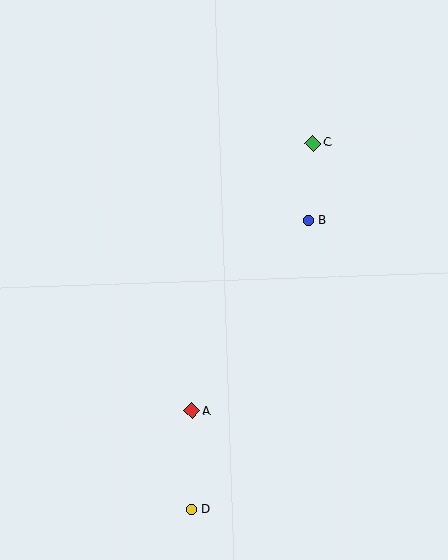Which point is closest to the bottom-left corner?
Point D is closest to the bottom-left corner.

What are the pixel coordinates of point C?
Point C is at (313, 143).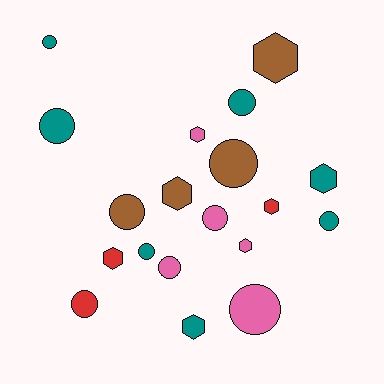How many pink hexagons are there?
There are 2 pink hexagons.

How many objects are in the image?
There are 19 objects.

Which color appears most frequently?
Teal, with 7 objects.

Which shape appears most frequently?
Circle, with 11 objects.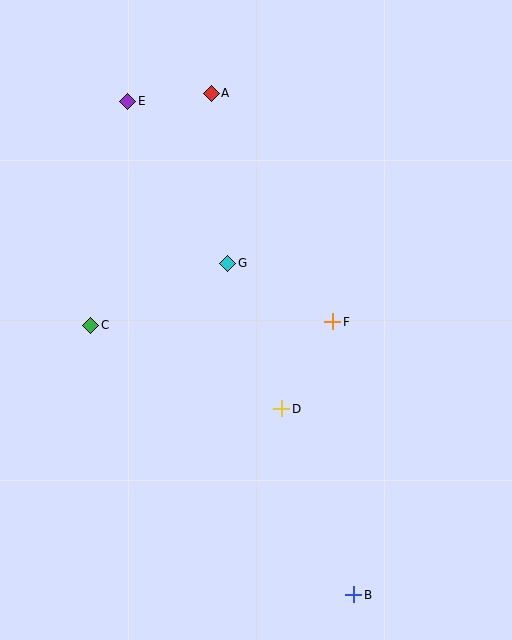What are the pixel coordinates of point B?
Point B is at (354, 595).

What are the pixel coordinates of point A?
Point A is at (211, 93).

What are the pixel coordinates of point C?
Point C is at (91, 325).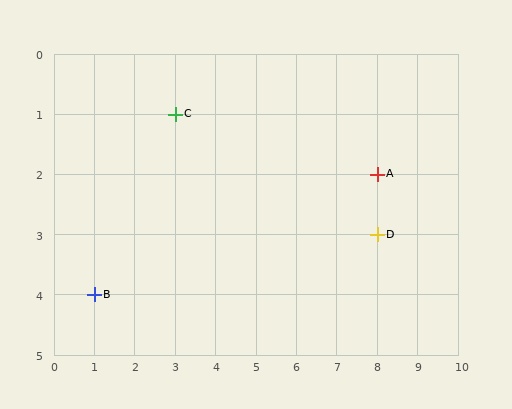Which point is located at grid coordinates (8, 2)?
Point A is at (8, 2).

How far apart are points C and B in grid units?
Points C and B are 2 columns and 3 rows apart (about 3.6 grid units diagonally).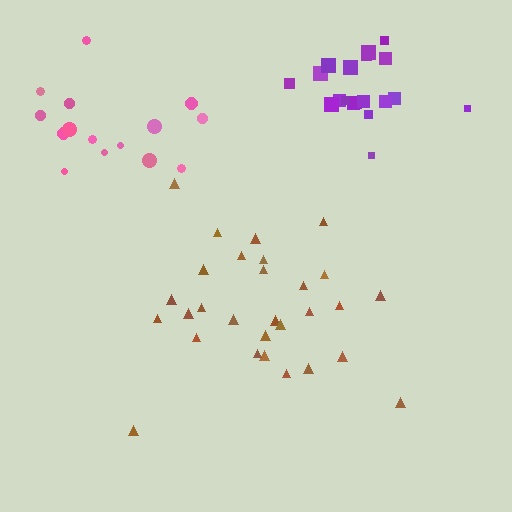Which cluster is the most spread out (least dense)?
Pink.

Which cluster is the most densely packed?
Purple.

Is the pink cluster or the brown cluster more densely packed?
Brown.